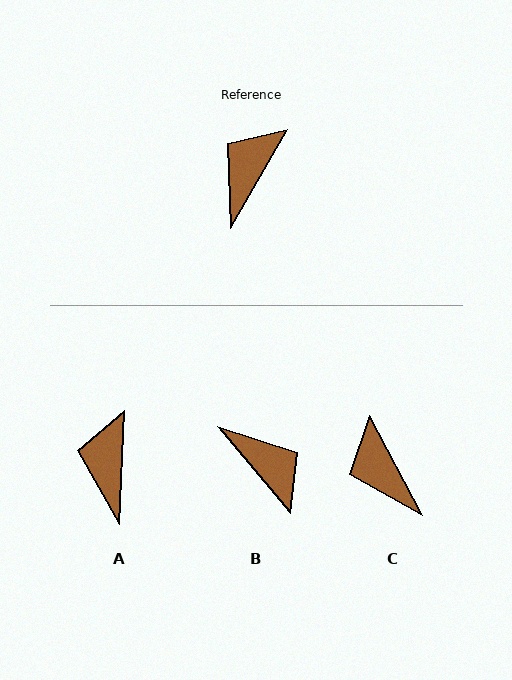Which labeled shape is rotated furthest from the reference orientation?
B, about 110 degrees away.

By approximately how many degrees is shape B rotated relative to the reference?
Approximately 110 degrees clockwise.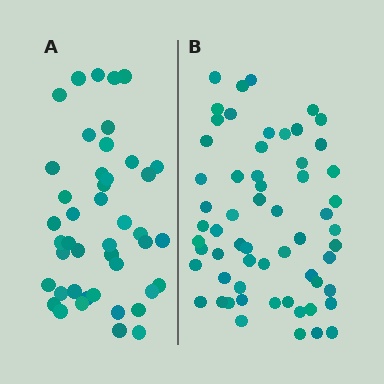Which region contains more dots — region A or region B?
Region B (the right region) has more dots.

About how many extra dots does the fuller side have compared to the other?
Region B has approximately 15 more dots than region A.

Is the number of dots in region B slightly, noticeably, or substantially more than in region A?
Region B has noticeably more, but not dramatically so. The ratio is roughly 1.4 to 1.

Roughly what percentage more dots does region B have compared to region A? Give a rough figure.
About 35% more.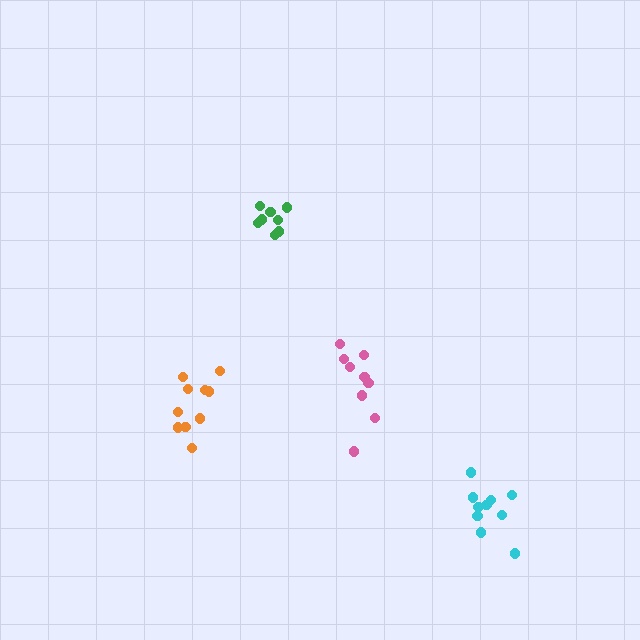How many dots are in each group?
Group 1: 9 dots, Group 2: 10 dots, Group 3: 10 dots, Group 4: 8 dots (37 total).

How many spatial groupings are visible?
There are 4 spatial groupings.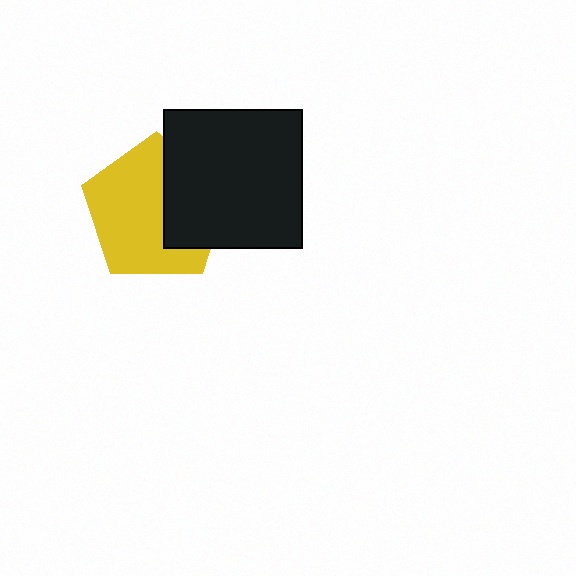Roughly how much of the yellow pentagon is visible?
About half of it is visible (roughly 64%).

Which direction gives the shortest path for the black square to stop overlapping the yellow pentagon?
Moving right gives the shortest separation.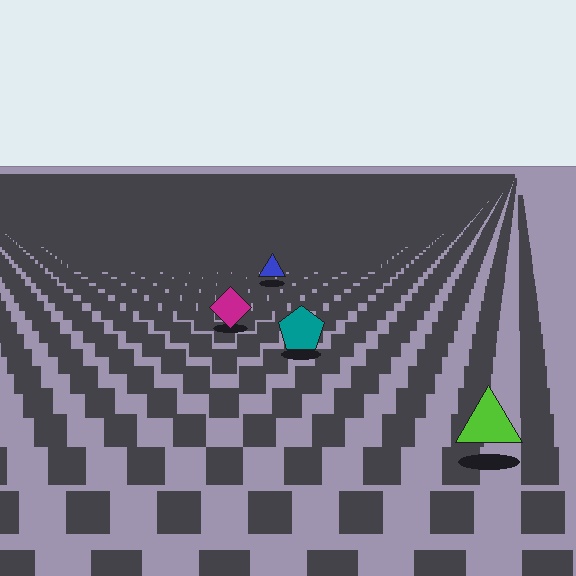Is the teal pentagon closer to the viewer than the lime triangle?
No. The lime triangle is closer — you can tell from the texture gradient: the ground texture is coarser near it.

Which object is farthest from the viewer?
The blue triangle is farthest from the viewer. It appears smaller and the ground texture around it is denser.